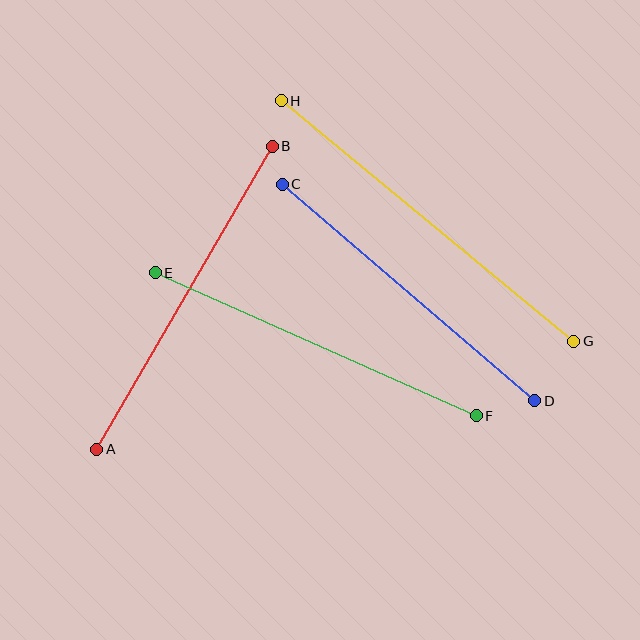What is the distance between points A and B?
The distance is approximately 350 pixels.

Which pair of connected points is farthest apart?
Points G and H are farthest apart.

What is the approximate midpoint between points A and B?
The midpoint is at approximately (184, 298) pixels.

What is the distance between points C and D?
The distance is approximately 333 pixels.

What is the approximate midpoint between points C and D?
The midpoint is at approximately (408, 292) pixels.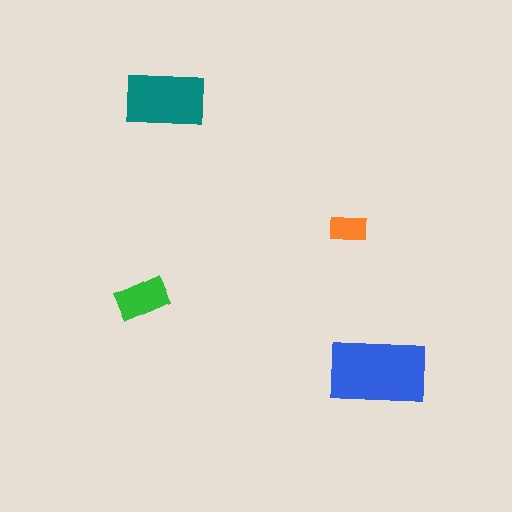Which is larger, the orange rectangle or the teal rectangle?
The teal one.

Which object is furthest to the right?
The blue rectangle is rightmost.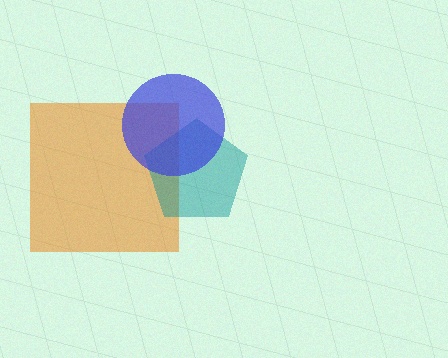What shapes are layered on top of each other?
The layered shapes are: an orange square, a teal pentagon, a blue circle.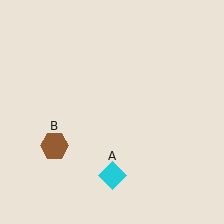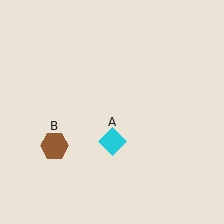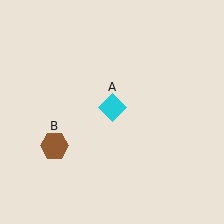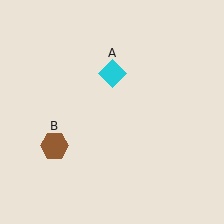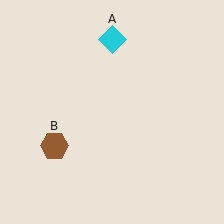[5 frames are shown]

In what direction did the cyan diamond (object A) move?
The cyan diamond (object A) moved up.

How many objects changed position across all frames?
1 object changed position: cyan diamond (object A).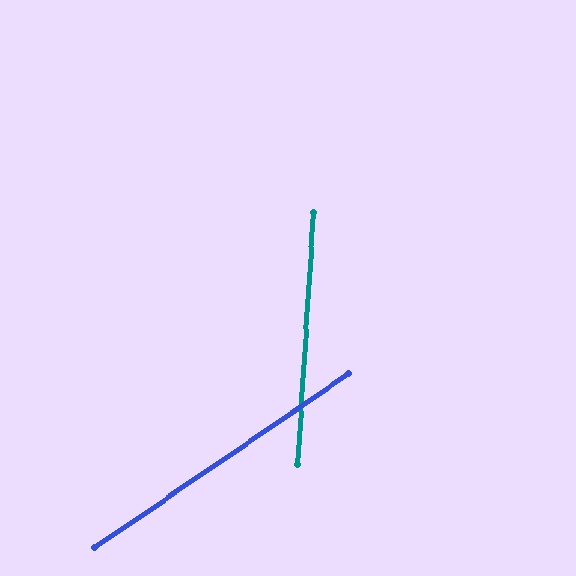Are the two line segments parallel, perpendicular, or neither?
Neither parallel nor perpendicular — they differ by about 52°.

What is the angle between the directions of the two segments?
Approximately 52 degrees.